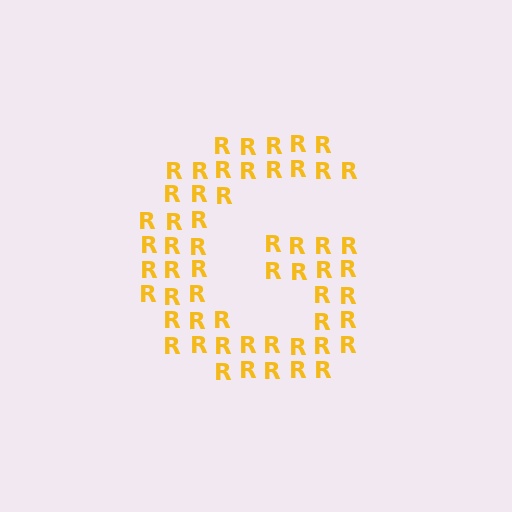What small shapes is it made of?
It is made of small letter R's.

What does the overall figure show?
The overall figure shows the letter G.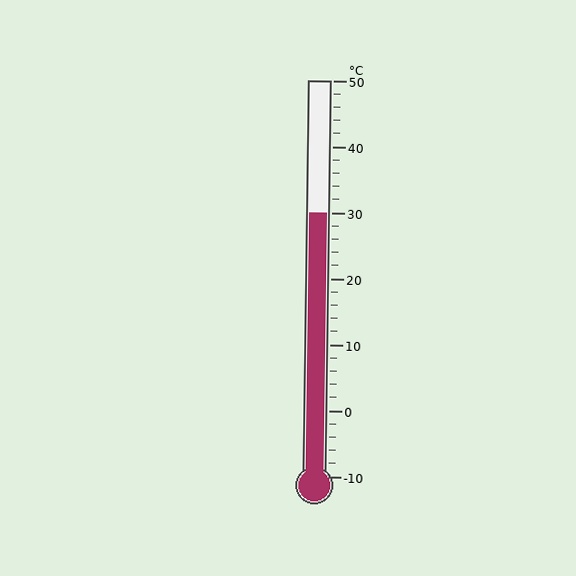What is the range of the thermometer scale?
The thermometer scale ranges from -10°C to 50°C.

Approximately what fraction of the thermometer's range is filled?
The thermometer is filled to approximately 65% of its range.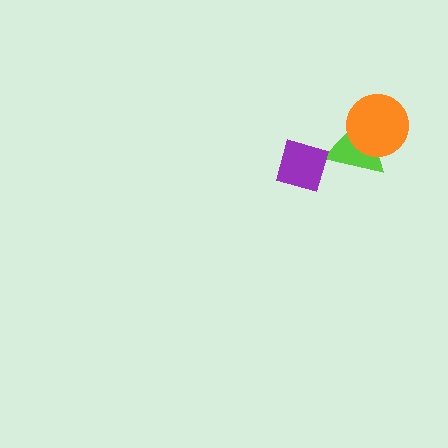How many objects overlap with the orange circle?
1 object overlaps with the orange circle.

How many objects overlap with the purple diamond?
1 object overlaps with the purple diamond.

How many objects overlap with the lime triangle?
2 objects overlap with the lime triangle.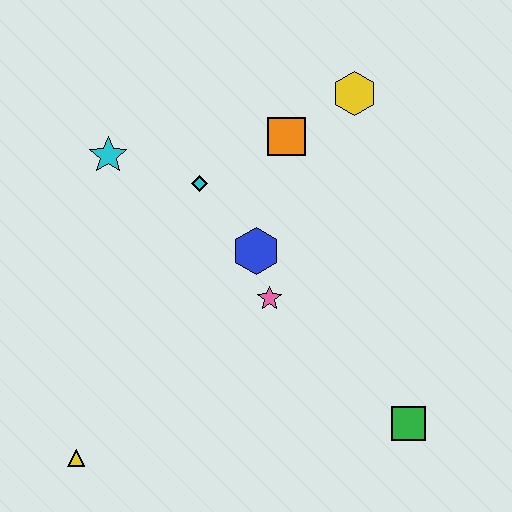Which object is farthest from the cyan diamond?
The green square is farthest from the cyan diamond.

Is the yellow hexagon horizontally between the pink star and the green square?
Yes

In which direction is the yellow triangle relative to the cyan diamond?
The yellow triangle is below the cyan diamond.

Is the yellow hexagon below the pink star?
No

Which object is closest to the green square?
The pink star is closest to the green square.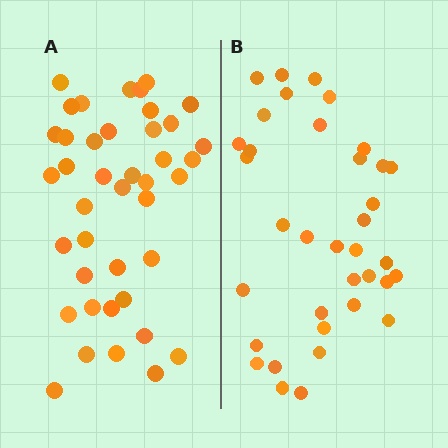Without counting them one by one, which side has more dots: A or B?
Region A (the left region) has more dots.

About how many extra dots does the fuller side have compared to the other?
Region A has about 5 more dots than region B.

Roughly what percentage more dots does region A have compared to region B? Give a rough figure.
About 15% more.